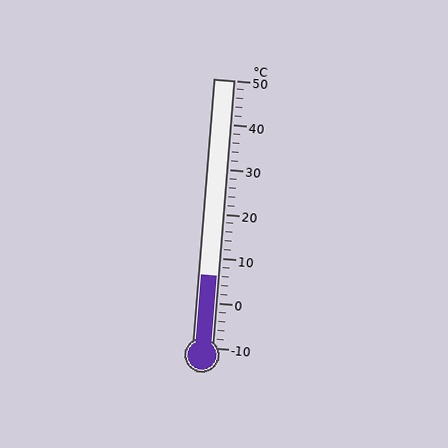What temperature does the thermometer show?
The thermometer shows approximately 6°C.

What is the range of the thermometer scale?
The thermometer scale ranges from -10°C to 50°C.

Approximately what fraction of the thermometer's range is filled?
The thermometer is filled to approximately 25% of its range.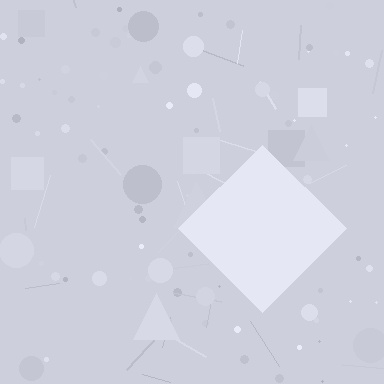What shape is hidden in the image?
A diamond is hidden in the image.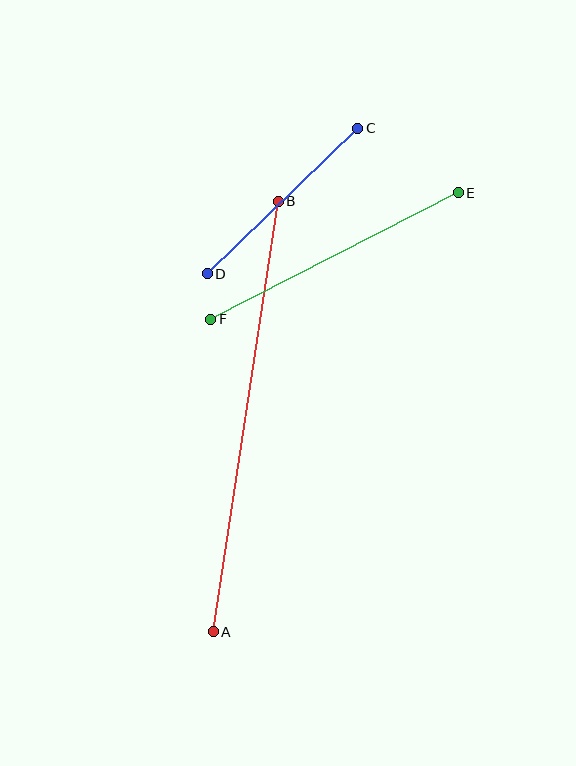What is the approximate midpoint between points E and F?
The midpoint is at approximately (335, 256) pixels.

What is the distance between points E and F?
The distance is approximately 278 pixels.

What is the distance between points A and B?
The distance is approximately 435 pixels.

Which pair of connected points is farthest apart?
Points A and B are farthest apart.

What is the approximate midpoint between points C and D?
The midpoint is at approximately (283, 201) pixels.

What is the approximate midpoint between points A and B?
The midpoint is at approximately (246, 417) pixels.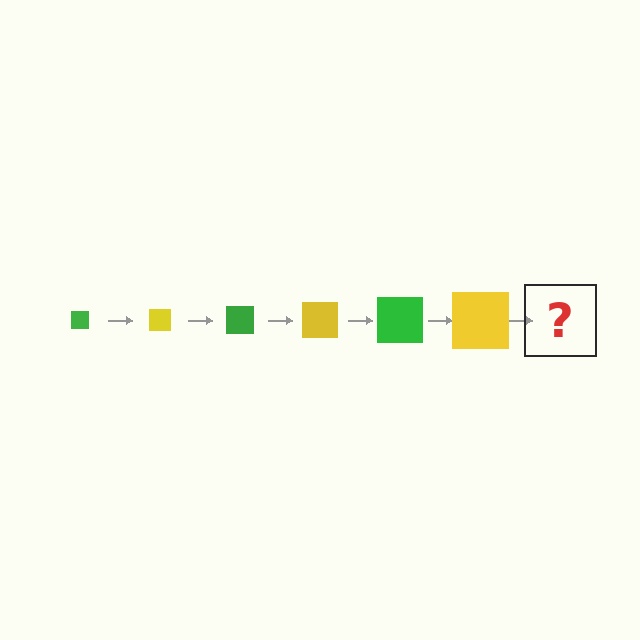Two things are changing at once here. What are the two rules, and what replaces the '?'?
The two rules are that the square grows larger each step and the color cycles through green and yellow. The '?' should be a green square, larger than the previous one.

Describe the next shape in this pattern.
It should be a green square, larger than the previous one.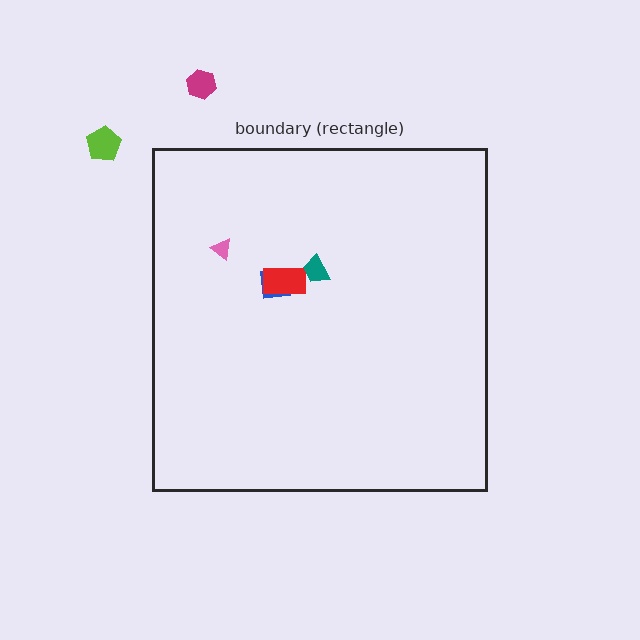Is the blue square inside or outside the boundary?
Inside.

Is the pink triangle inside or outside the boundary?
Inside.